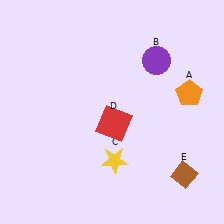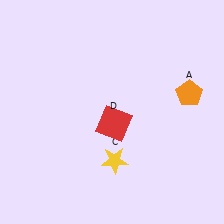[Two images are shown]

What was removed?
The brown diamond (E), the purple circle (B) were removed in Image 2.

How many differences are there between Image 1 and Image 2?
There are 2 differences between the two images.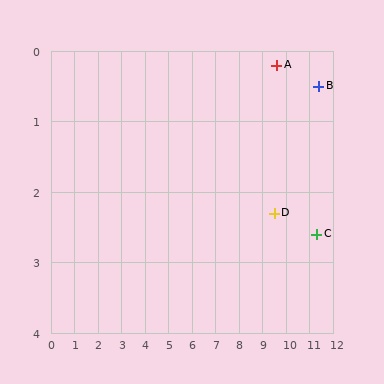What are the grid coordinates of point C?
Point C is at approximately (11.3, 2.6).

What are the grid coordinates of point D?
Point D is at approximately (9.5, 2.3).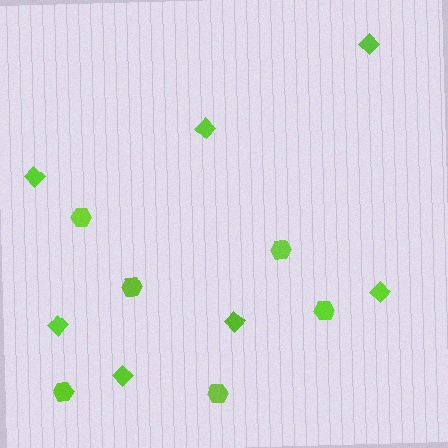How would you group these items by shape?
There are 2 groups: one group of hexagons (6) and one group of diamonds (7).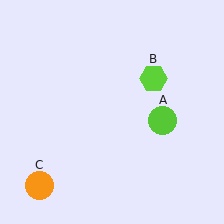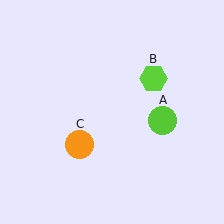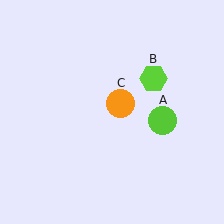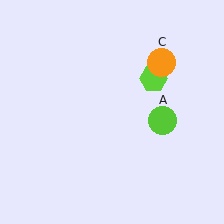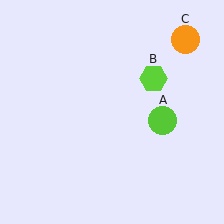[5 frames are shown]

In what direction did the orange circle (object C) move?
The orange circle (object C) moved up and to the right.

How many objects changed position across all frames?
1 object changed position: orange circle (object C).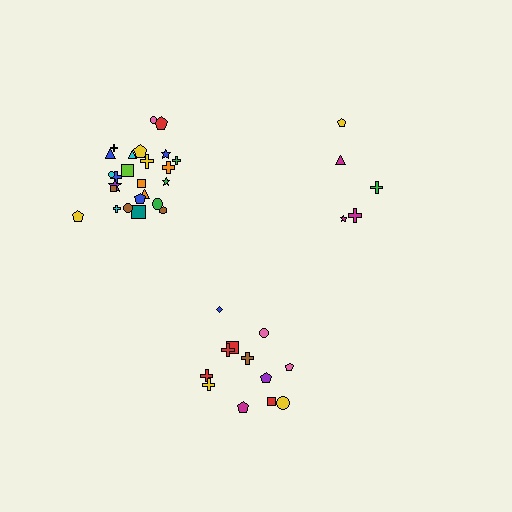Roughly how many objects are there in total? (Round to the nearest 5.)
Roughly 40 objects in total.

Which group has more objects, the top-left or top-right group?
The top-left group.